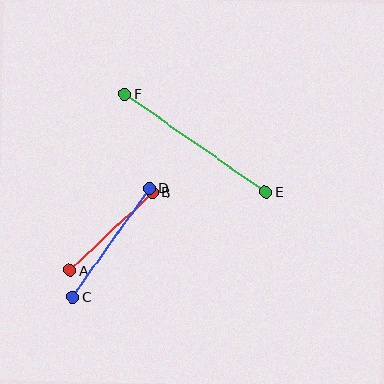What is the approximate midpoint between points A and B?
The midpoint is at approximately (111, 231) pixels.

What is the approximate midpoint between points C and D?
The midpoint is at approximately (111, 243) pixels.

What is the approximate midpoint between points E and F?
The midpoint is at approximately (195, 143) pixels.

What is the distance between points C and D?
The distance is approximately 133 pixels.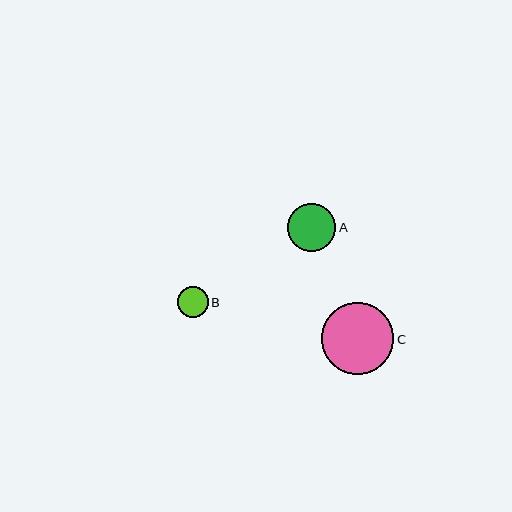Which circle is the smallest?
Circle B is the smallest with a size of approximately 31 pixels.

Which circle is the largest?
Circle C is the largest with a size of approximately 72 pixels.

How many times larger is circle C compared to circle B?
Circle C is approximately 2.3 times the size of circle B.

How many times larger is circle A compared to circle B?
Circle A is approximately 1.6 times the size of circle B.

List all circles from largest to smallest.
From largest to smallest: C, A, B.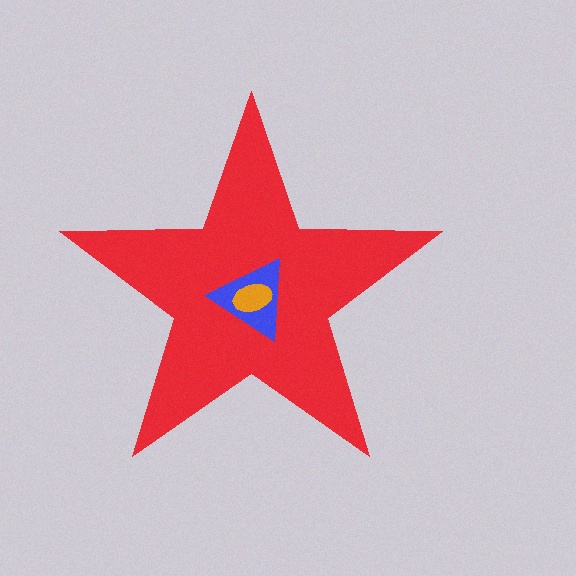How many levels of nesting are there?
3.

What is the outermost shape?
The red star.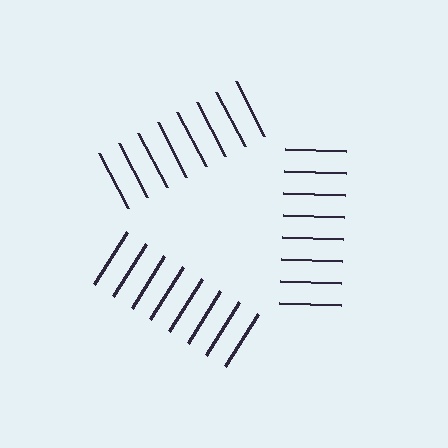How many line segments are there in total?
24 — 8 along each of the 3 edges.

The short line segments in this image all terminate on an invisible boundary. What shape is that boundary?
An illusory triangle — the line segments terminate on its edges but no continuous stroke is drawn.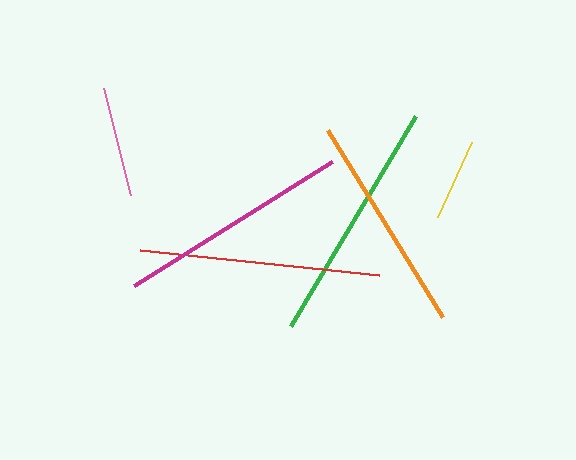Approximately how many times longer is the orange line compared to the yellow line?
The orange line is approximately 2.6 times the length of the yellow line.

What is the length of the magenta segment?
The magenta segment is approximately 234 pixels long.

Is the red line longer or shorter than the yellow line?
The red line is longer than the yellow line.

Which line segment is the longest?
The green line is the longest at approximately 245 pixels.